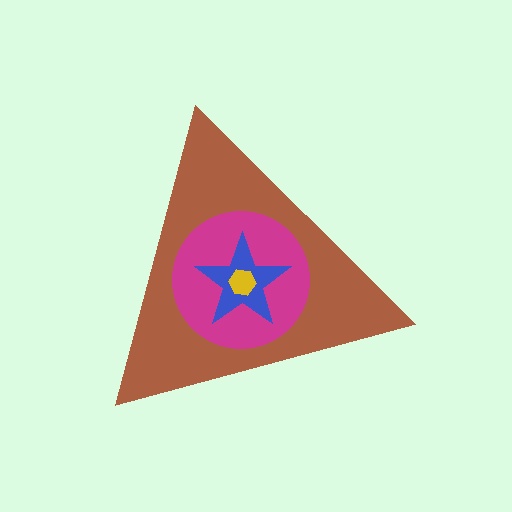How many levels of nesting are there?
4.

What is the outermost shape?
The brown triangle.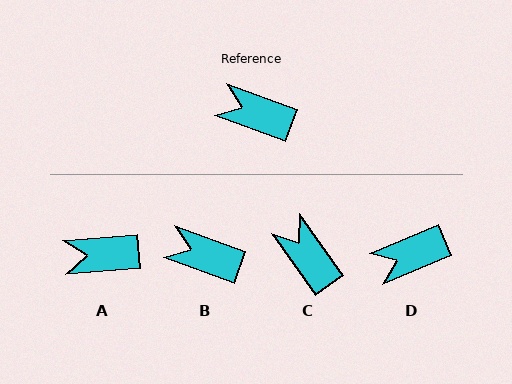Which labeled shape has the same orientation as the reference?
B.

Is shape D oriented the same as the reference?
No, it is off by about 42 degrees.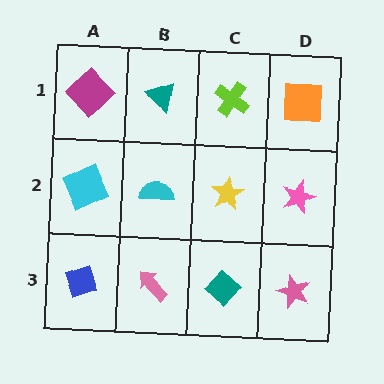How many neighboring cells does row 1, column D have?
2.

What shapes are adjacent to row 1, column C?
A yellow star (row 2, column C), a teal triangle (row 1, column B), an orange square (row 1, column D).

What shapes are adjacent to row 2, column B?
A teal triangle (row 1, column B), a pink arrow (row 3, column B), a cyan square (row 2, column A), a yellow star (row 2, column C).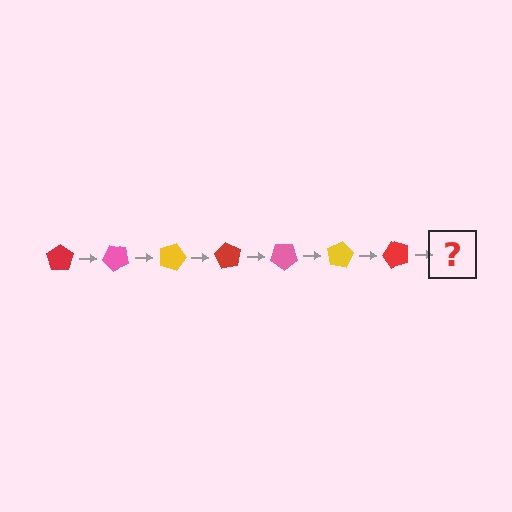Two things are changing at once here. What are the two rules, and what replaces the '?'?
The two rules are that it rotates 45 degrees each step and the color cycles through red, pink, and yellow. The '?' should be a pink pentagon, rotated 315 degrees from the start.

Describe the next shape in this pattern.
It should be a pink pentagon, rotated 315 degrees from the start.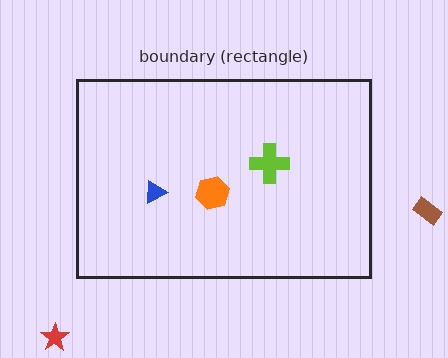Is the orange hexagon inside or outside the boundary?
Inside.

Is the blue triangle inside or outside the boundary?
Inside.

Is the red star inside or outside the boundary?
Outside.